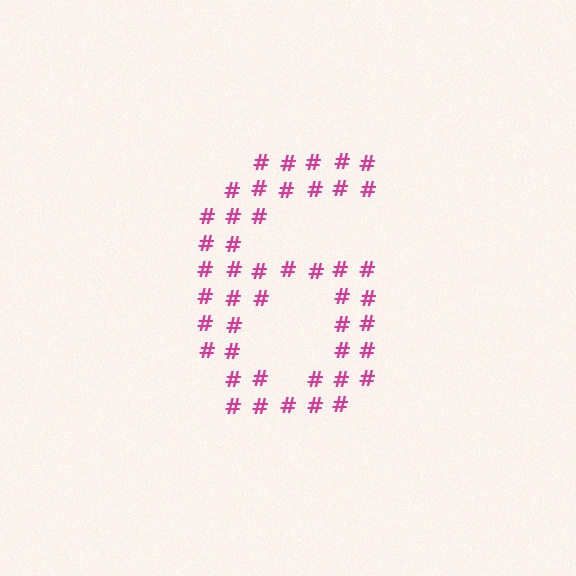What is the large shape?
The large shape is the digit 6.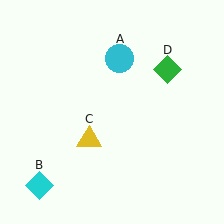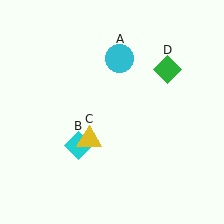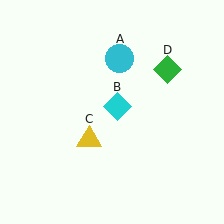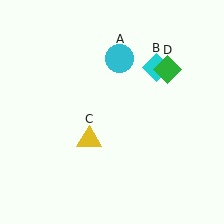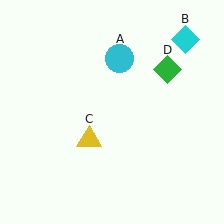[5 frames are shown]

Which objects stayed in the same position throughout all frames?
Cyan circle (object A) and yellow triangle (object C) and green diamond (object D) remained stationary.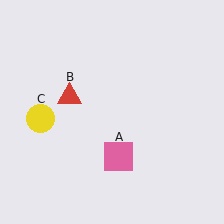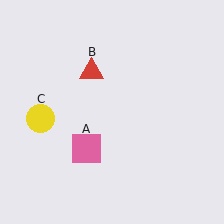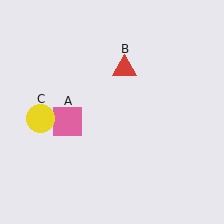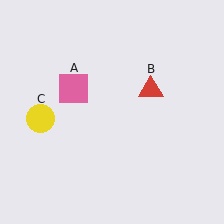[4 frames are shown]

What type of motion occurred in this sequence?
The pink square (object A), red triangle (object B) rotated clockwise around the center of the scene.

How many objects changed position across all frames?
2 objects changed position: pink square (object A), red triangle (object B).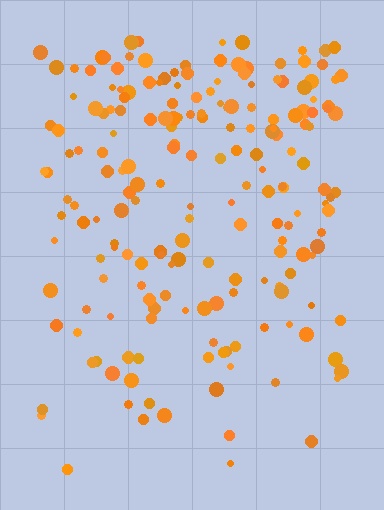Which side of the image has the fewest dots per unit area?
The bottom.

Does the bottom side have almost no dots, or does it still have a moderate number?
Still a moderate number, just noticeably fewer than the top.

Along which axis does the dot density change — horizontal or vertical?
Vertical.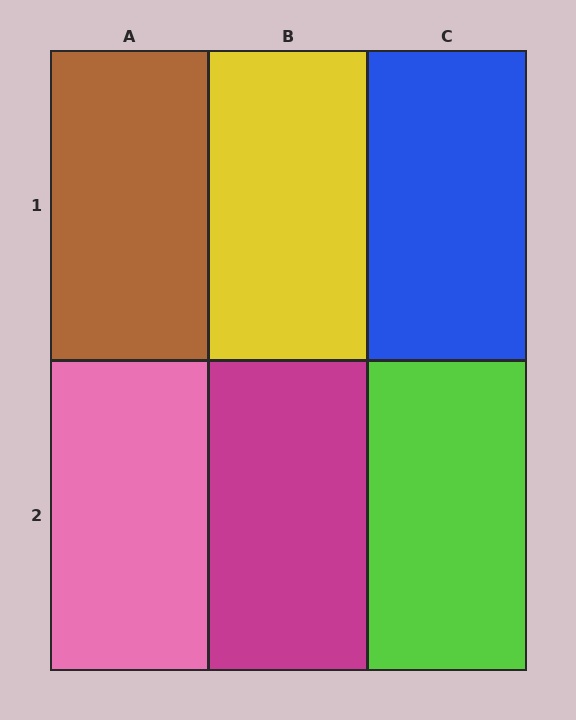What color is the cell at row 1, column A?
Brown.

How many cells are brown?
1 cell is brown.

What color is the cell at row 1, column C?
Blue.